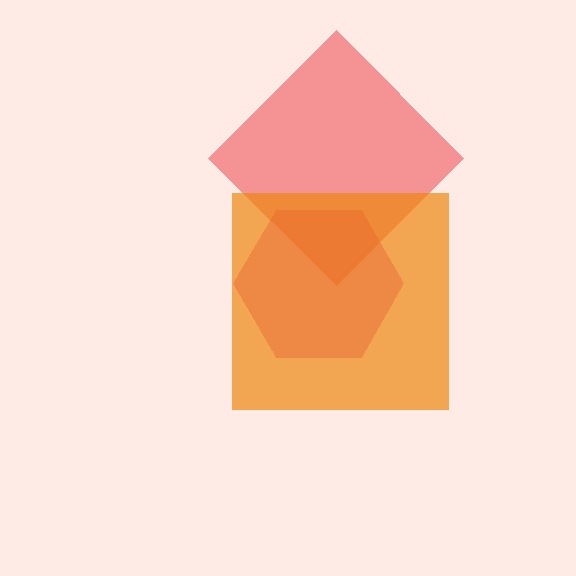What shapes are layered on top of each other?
The layered shapes are: a pink hexagon, a red diamond, an orange square.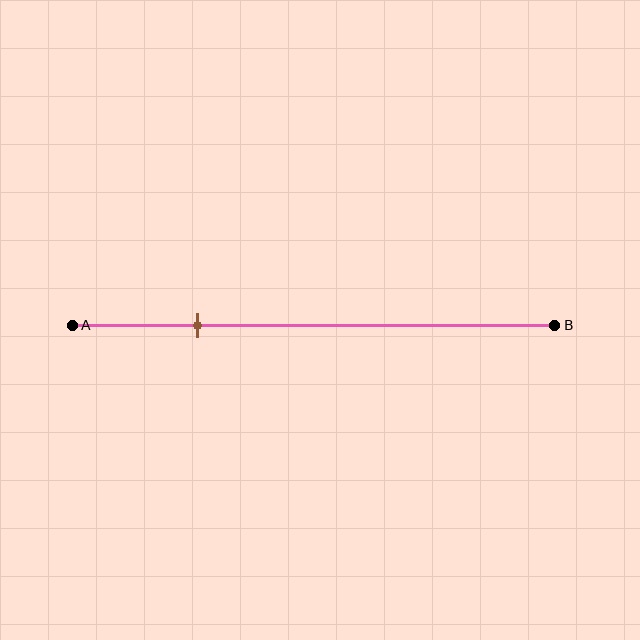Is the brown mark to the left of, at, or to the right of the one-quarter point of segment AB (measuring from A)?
The brown mark is approximately at the one-quarter point of segment AB.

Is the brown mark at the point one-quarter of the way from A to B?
Yes, the mark is approximately at the one-quarter point.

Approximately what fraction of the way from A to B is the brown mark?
The brown mark is approximately 25% of the way from A to B.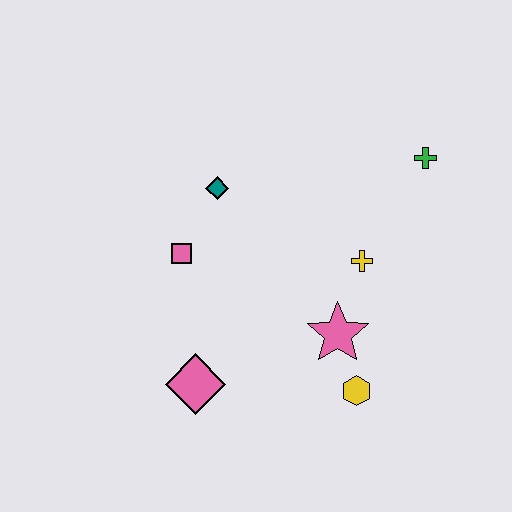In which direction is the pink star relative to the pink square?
The pink star is to the right of the pink square.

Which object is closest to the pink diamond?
The pink square is closest to the pink diamond.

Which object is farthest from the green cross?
The pink diamond is farthest from the green cross.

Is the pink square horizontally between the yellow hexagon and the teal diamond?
No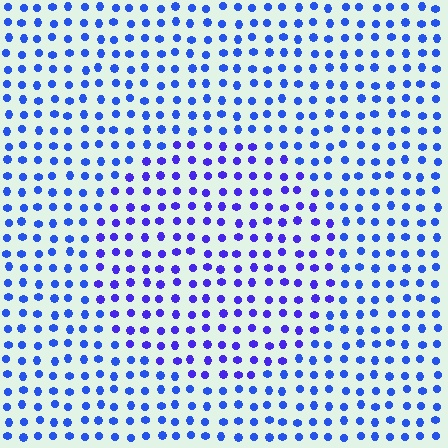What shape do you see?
I see a circle.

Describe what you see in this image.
The image is filled with small blue elements in a uniform arrangement. A circle-shaped region is visible where the elements are tinted to a slightly different hue, forming a subtle color boundary.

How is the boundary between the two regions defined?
The boundary is defined purely by a slight shift in hue (about 24 degrees). Spacing, size, and orientation are identical on both sides.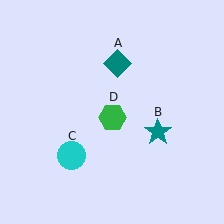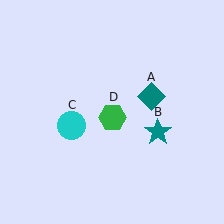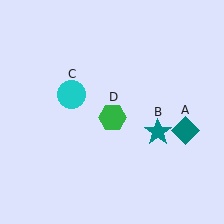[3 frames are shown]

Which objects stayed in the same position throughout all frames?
Teal star (object B) and green hexagon (object D) remained stationary.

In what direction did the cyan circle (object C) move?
The cyan circle (object C) moved up.